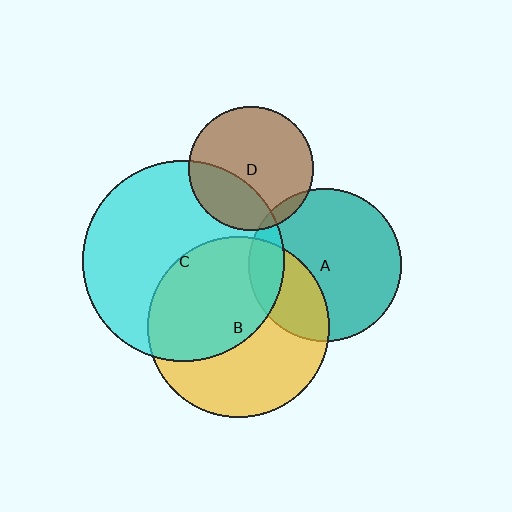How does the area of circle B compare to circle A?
Approximately 1.4 times.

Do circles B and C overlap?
Yes.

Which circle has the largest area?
Circle C (cyan).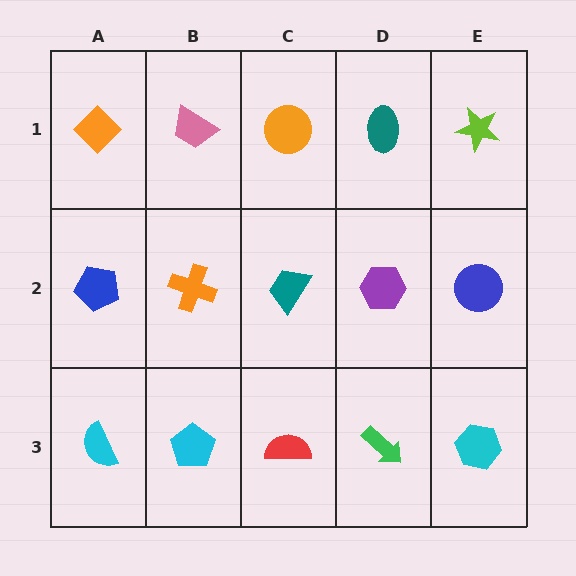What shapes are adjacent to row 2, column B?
A pink trapezoid (row 1, column B), a cyan pentagon (row 3, column B), a blue pentagon (row 2, column A), a teal trapezoid (row 2, column C).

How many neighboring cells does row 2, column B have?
4.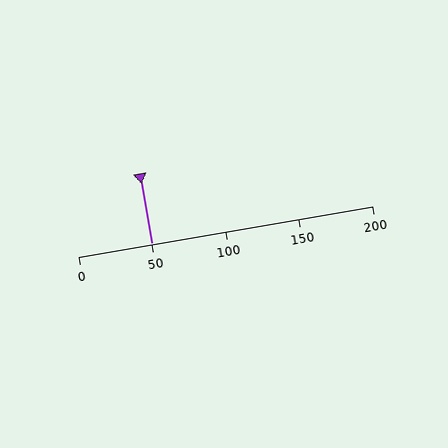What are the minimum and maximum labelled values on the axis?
The axis runs from 0 to 200.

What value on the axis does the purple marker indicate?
The marker indicates approximately 50.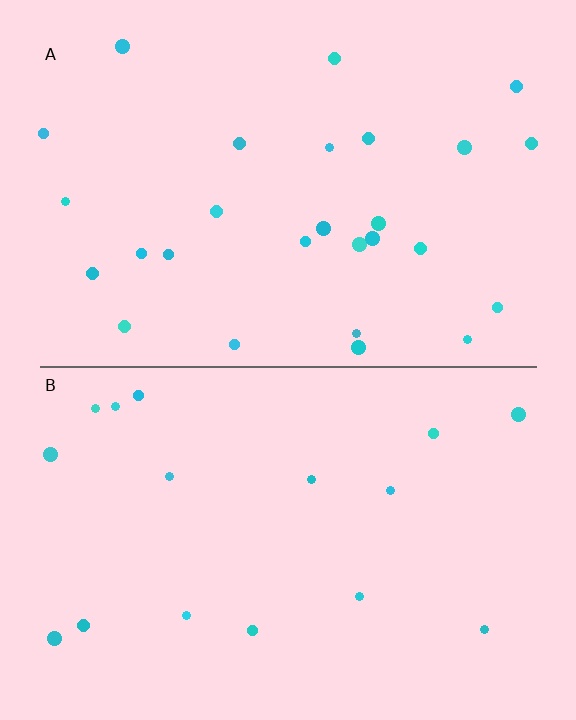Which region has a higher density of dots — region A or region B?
A (the top).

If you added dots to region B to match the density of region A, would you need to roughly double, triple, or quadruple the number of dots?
Approximately double.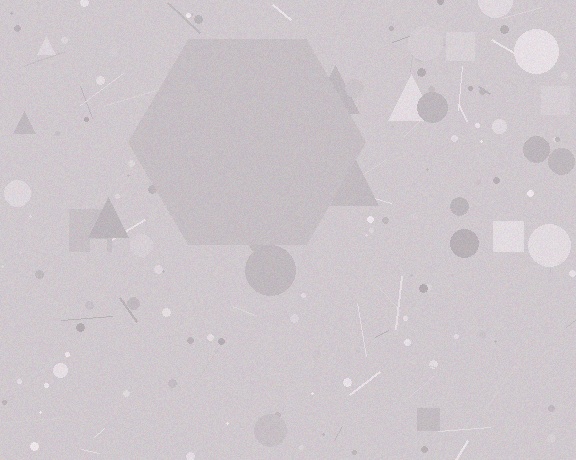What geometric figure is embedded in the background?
A hexagon is embedded in the background.